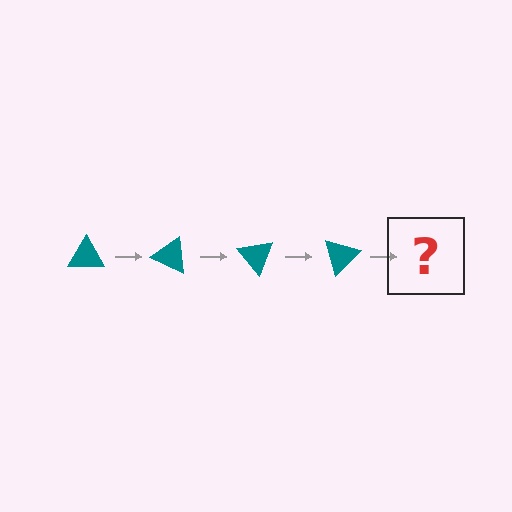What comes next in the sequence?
The next element should be a teal triangle rotated 100 degrees.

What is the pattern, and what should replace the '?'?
The pattern is that the triangle rotates 25 degrees each step. The '?' should be a teal triangle rotated 100 degrees.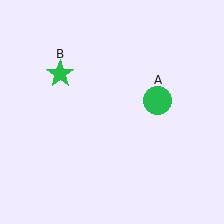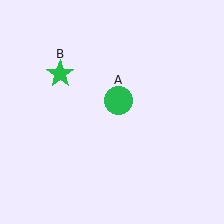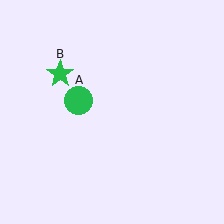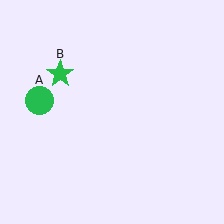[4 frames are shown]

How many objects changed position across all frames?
1 object changed position: green circle (object A).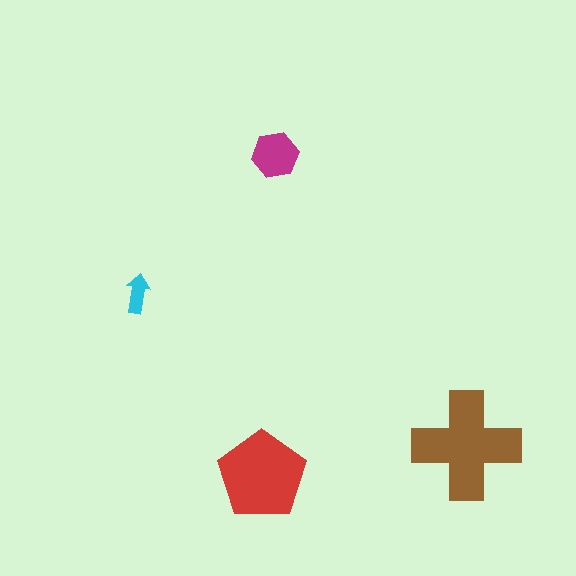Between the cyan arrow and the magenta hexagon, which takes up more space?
The magenta hexagon.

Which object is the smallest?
The cyan arrow.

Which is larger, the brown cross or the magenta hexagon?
The brown cross.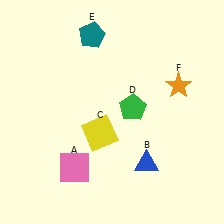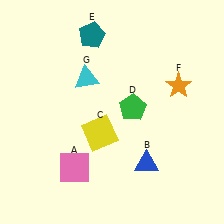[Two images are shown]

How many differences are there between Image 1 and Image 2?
There is 1 difference between the two images.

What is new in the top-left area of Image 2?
A cyan triangle (G) was added in the top-left area of Image 2.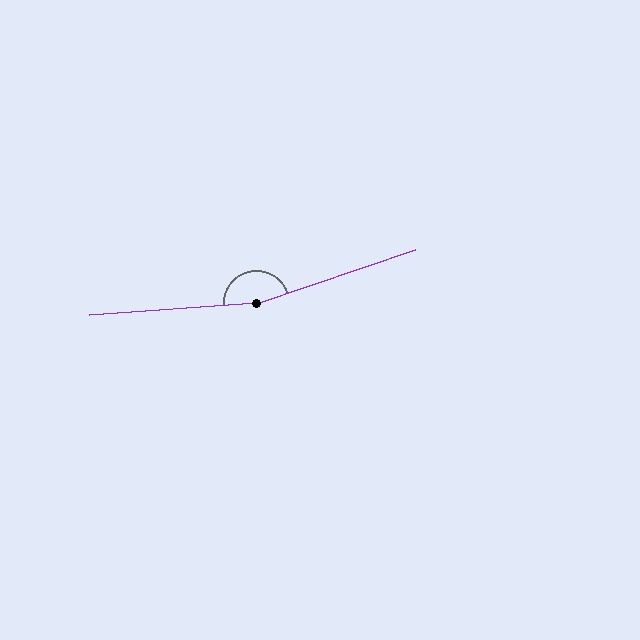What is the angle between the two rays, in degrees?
Approximately 166 degrees.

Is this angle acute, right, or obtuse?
It is obtuse.